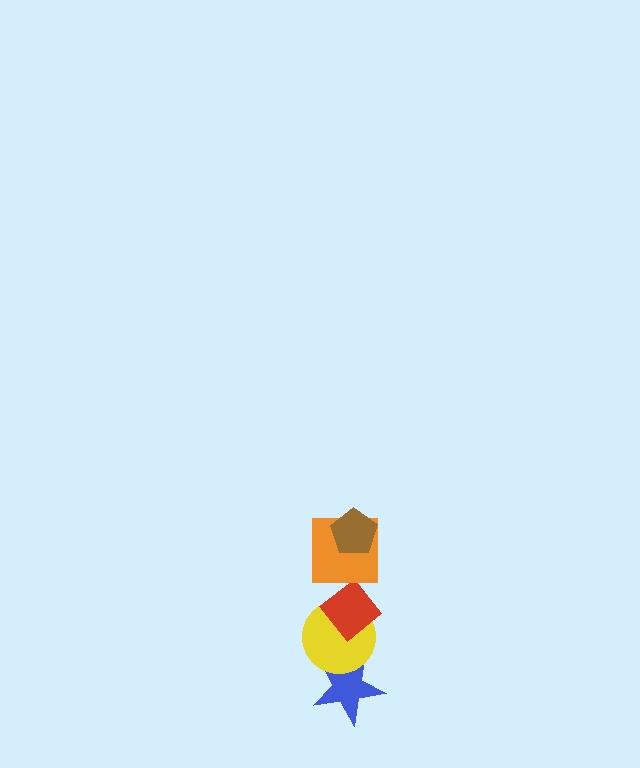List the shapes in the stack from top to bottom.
From top to bottom: the brown pentagon, the orange square, the red diamond, the yellow circle, the blue star.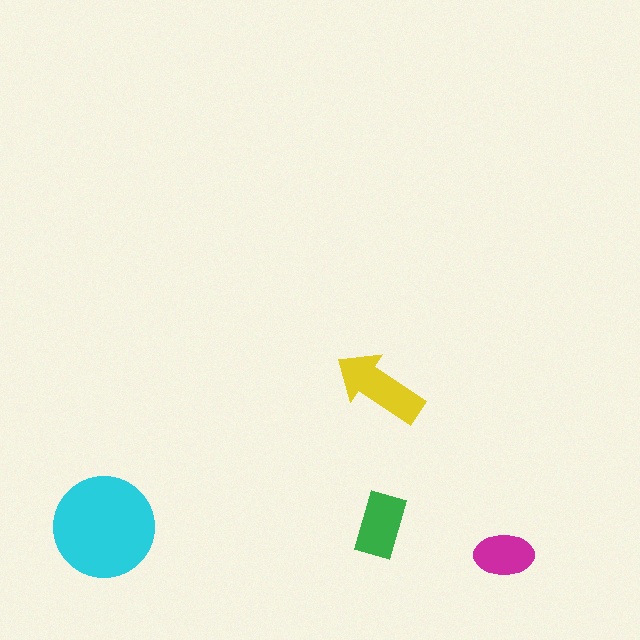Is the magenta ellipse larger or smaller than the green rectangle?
Smaller.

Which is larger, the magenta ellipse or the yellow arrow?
The yellow arrow.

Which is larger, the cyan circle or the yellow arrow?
The cyan circle.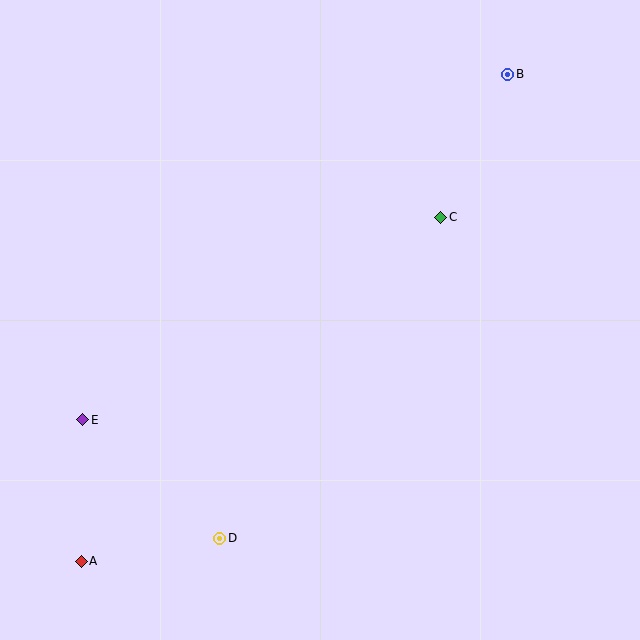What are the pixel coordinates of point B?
Point B is at (508, 74).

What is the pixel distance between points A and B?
The distance between A and B is 648 pixels.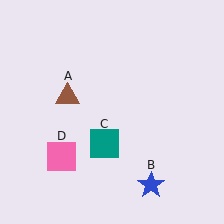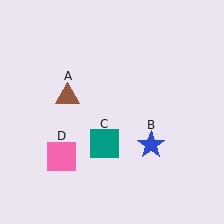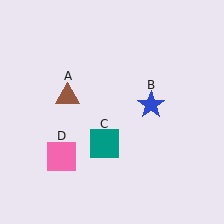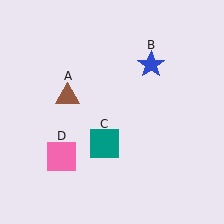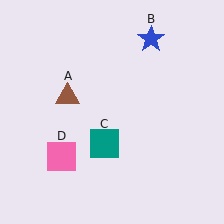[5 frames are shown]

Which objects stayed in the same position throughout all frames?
Brown triangle (object A) and teal square (object C) and pink square (object D) remained stationary.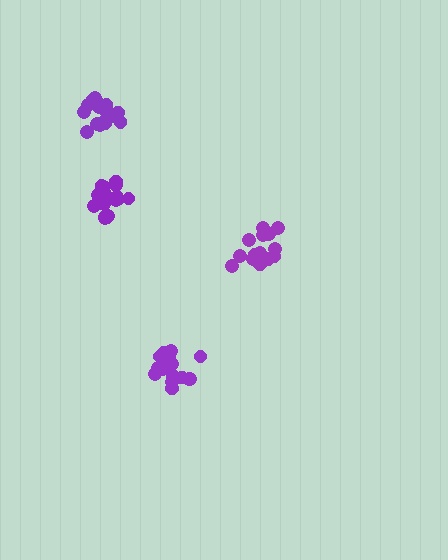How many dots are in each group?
Group 1: 19 dots, Group 2: 19 dots, Group 3: 18 dots, Group 4: 16 dots (72 total).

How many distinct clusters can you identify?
There are 4 distinct clusters.